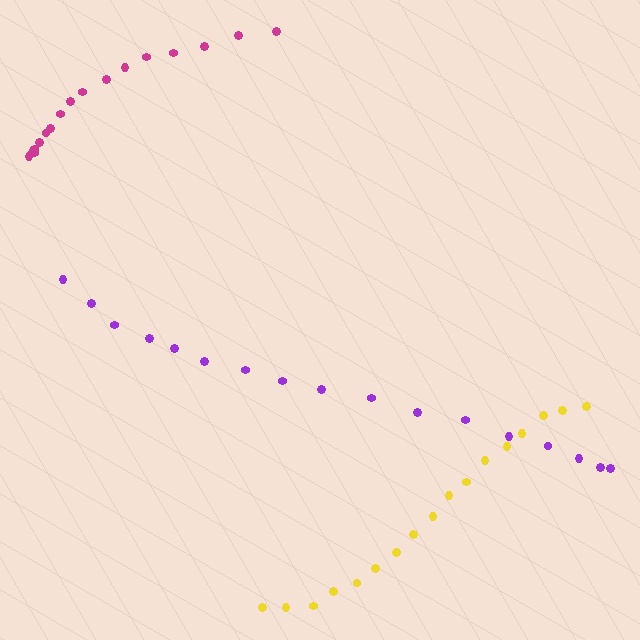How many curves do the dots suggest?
There are 3 distinct paths.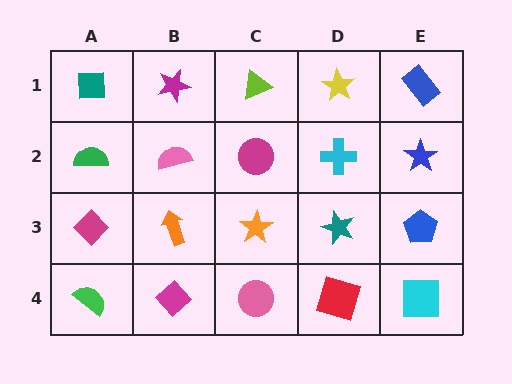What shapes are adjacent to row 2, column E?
A blue rectangle (row 1, column E), a blue pentagon (row 3, column E), a cyan cross (row 2, column D).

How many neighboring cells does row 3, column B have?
4.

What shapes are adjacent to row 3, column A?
A green semicircle (row 2, column A), a green semicircle (row 4, column A), an orange arrow (row 3, column B).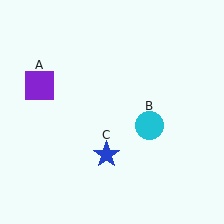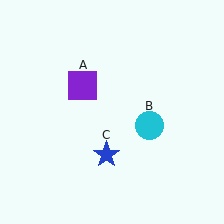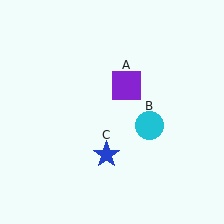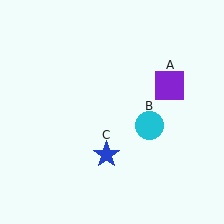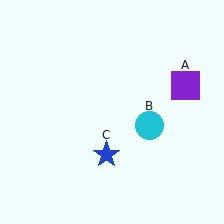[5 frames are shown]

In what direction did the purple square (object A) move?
The purple square (object A) moved right.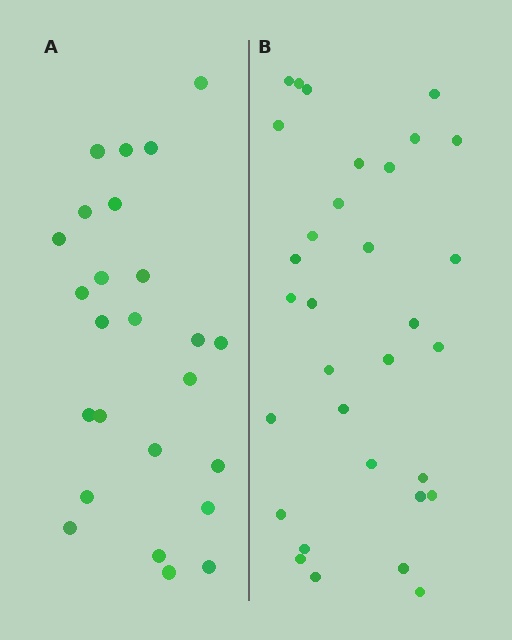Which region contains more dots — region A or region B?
Region B (the right region) has more dots.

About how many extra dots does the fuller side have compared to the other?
Region B has roughly 8 or so more dots than region A.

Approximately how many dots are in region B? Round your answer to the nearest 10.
About 30 dots. (The exact count is 32, which rounds to 30.)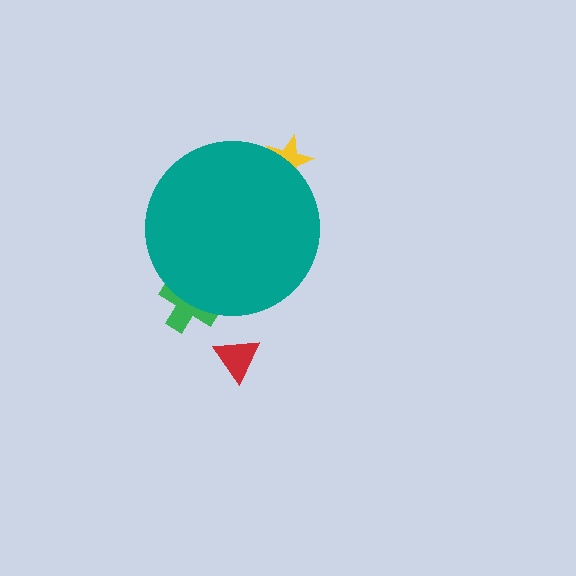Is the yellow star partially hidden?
Yes, the yellow star is partially hidden behind the teal circle.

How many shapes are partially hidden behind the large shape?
2 shapes are partially hidden.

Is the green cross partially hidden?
Yes, the green cross is partially hidden behind the teal circle.